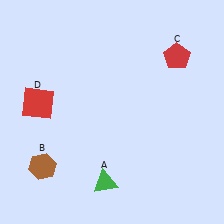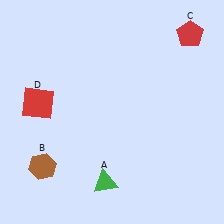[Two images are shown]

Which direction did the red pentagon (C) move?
The red pentagon (C) moved up.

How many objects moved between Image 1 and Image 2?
1 object moved between the two images.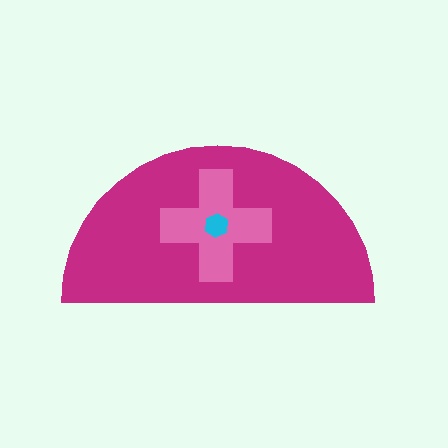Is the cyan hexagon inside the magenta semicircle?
Yes.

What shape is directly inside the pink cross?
The cyan hexagon.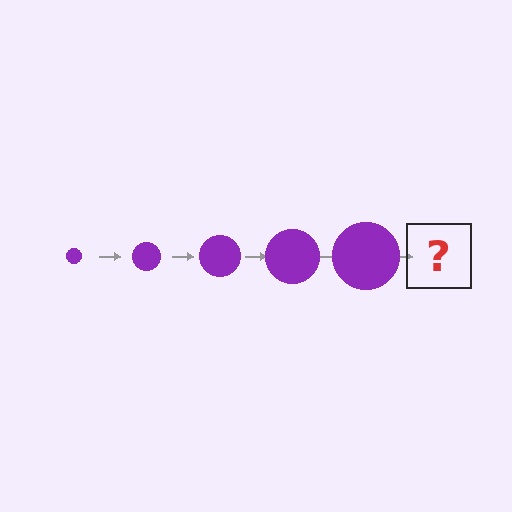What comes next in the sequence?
The next element should be a purple circle, larger than the previous one.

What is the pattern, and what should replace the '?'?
The pattern is that the circle gets progressively larger each step. The '?' should be a purple circle, larger than the previous one.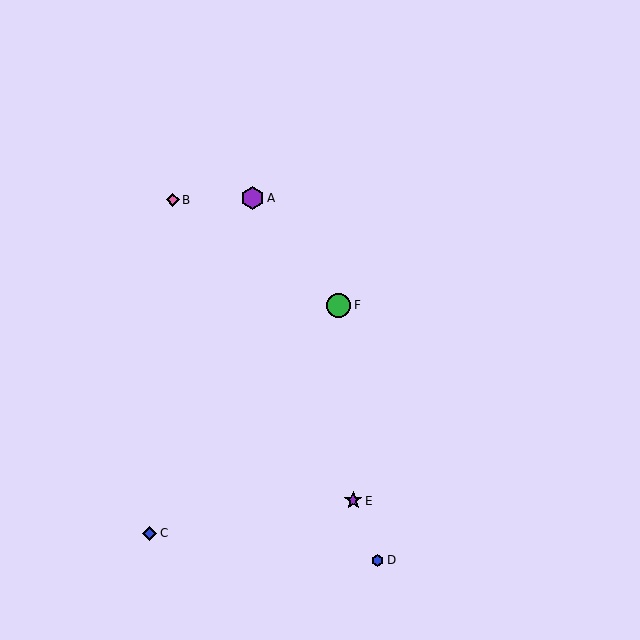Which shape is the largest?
The green circle (labeled F) is the largest.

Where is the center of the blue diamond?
The center of the blue diamond is at (150, 533).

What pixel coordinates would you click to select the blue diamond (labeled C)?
Click at (150, 533) to select the blue diamond C.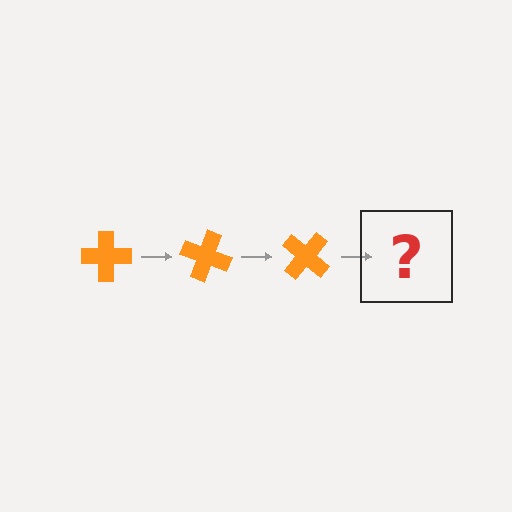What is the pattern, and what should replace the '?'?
The pattern is that the cross rotates 20 degrees each step. The '?' should be an orange cross rotated 60 degrees.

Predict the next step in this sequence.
The next step is an orange cross rotated 60 degrees.